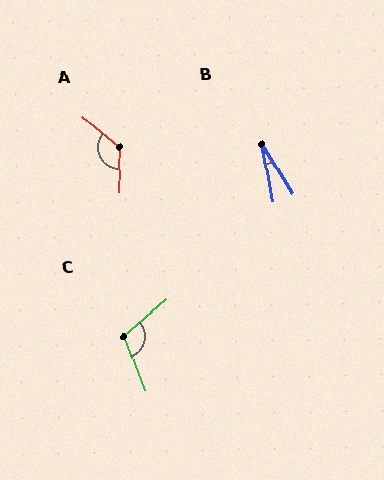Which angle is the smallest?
B, at approximately 21 degrees.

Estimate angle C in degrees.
Approximately 109 degrees.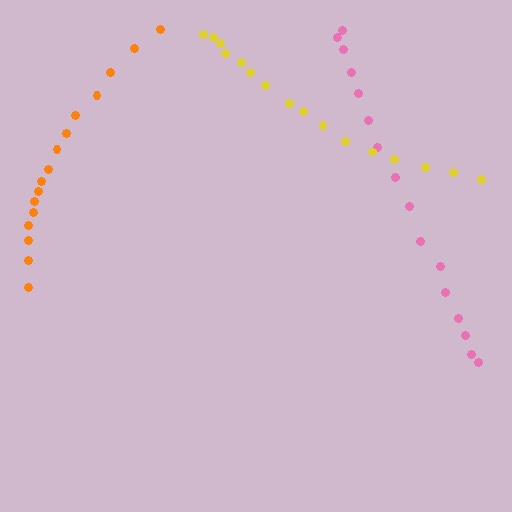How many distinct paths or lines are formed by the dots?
There are 3 distinct paths.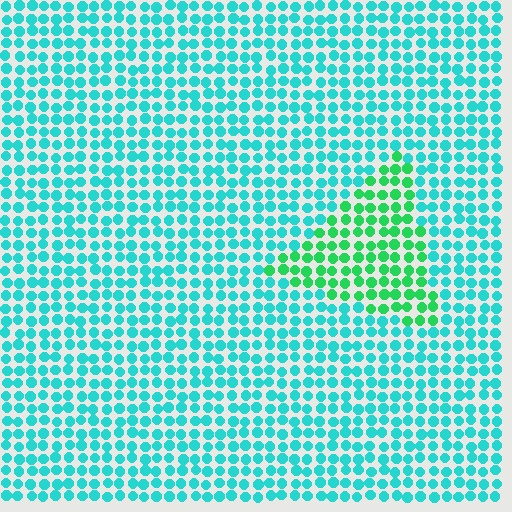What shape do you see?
I see a triangle.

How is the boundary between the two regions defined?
The boundary is defined purely by a slight shift in hue (about 40 degrees). Spacing, size, and orientation are identical on both sides.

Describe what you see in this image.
The image is filled with small cyan elements in a uniform arrangement. A triangle-shaped region is visible where the elements are tinted to a slightly different hue, forming a subtle color boundary.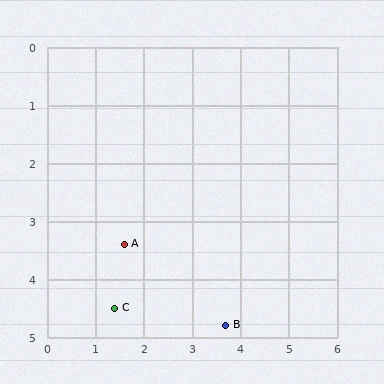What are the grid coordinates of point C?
Point C is at approximately (1.4, 4.5).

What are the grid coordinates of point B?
Point B is at approximately (3.7, 4.8).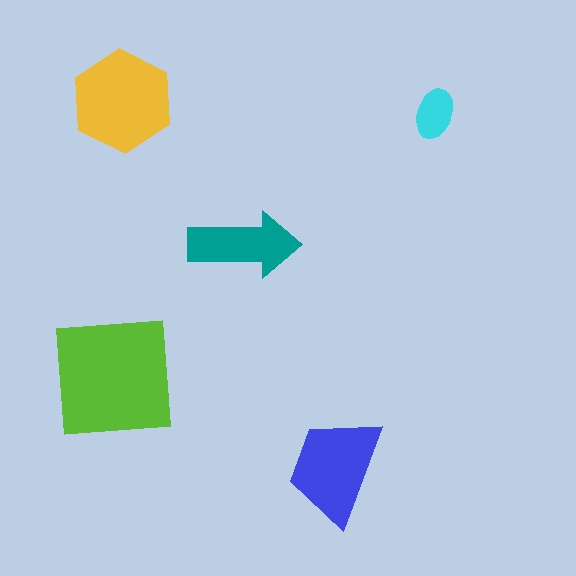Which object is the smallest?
The cyan ellipse.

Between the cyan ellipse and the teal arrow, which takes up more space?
The teal arrow.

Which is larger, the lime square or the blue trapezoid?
The lime square.